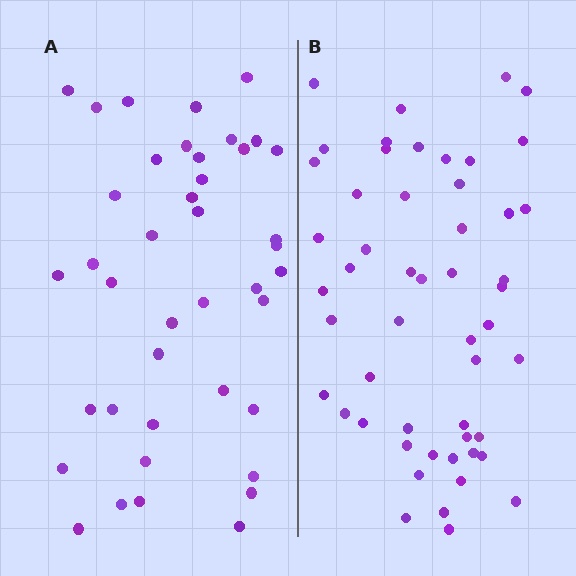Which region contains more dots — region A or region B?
Region B (the right region) has more dots.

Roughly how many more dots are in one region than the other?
Region B has roughly 12 or so more dots than region A.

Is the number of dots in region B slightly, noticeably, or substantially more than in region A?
Region B has noticeably more, but not dramatically so. The ratio is roughly 1.3 to 1.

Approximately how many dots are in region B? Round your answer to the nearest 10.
About 50 dots. (The exact count is 52, which rounds to 50.)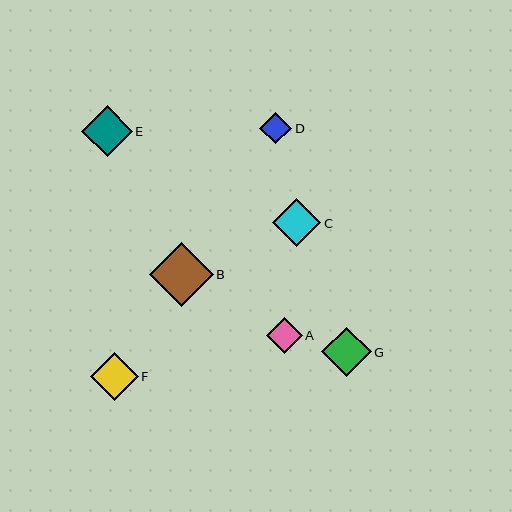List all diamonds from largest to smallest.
From largest to smallest: B, E, G, F, C, A, D.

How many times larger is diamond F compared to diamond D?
Diamond F is approximately 1.5 times the size of diamond D.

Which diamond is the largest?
Diamond B is the largest with a size of approximately 64 pixels.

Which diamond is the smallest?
Diamond D is the smallest with a size of approximately 32 pixels.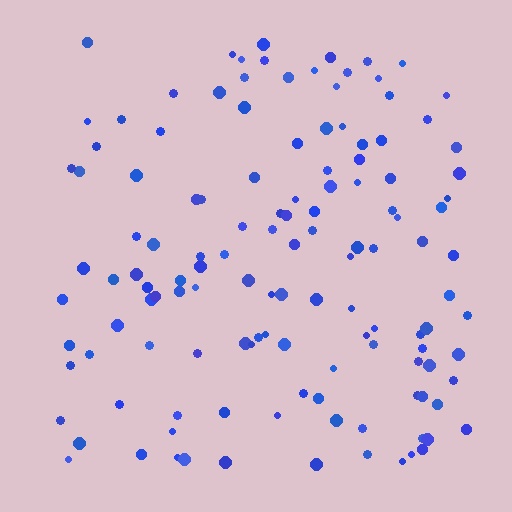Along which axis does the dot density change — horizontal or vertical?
Horizontal.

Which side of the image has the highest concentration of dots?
The right.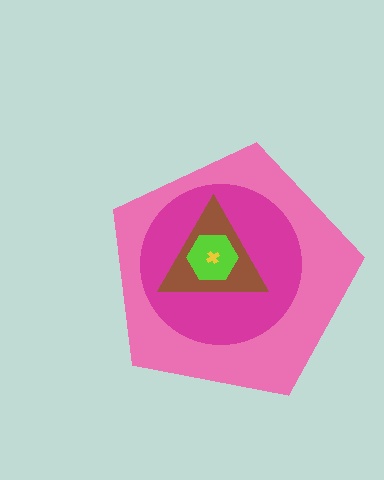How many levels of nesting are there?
5.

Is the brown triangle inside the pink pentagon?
Yes.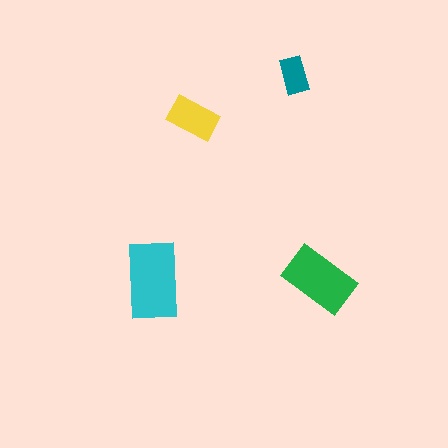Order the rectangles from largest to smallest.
the cyan one, the green one, the yellow one, the teal one.